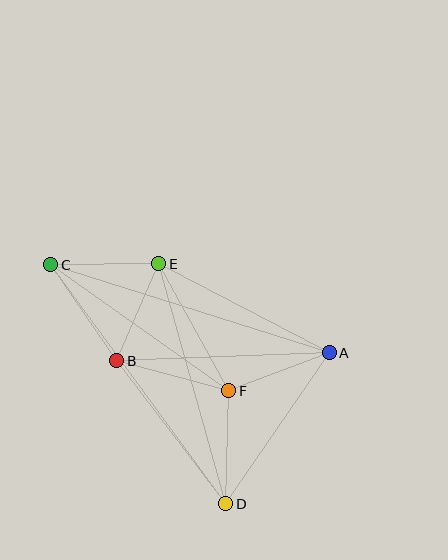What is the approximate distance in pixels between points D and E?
The distance between D and E is approximately 249 pixels.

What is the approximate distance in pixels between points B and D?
The distance between B and D is approximately 180 pixels.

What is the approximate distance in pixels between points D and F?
The distance between D and F is approximately 113 pixels.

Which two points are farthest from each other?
Points C and D are farthest from each other.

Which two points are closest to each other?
Points B and E are closest to each other.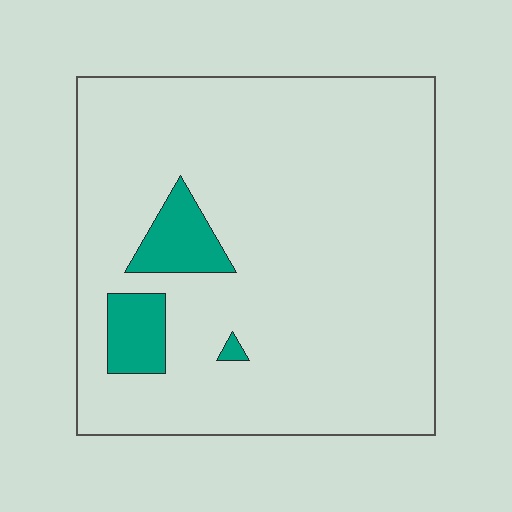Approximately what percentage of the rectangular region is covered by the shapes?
Approximately 10%.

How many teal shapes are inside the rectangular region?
3.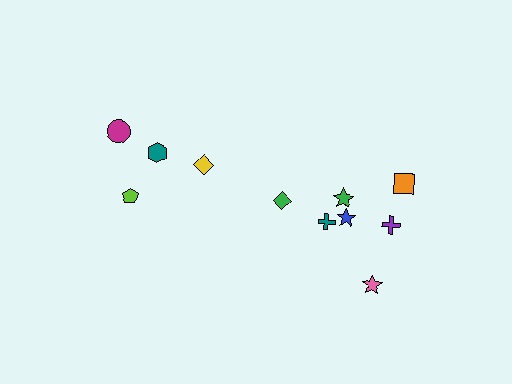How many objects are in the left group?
There are 4 objects.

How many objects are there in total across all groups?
There are 11 objects.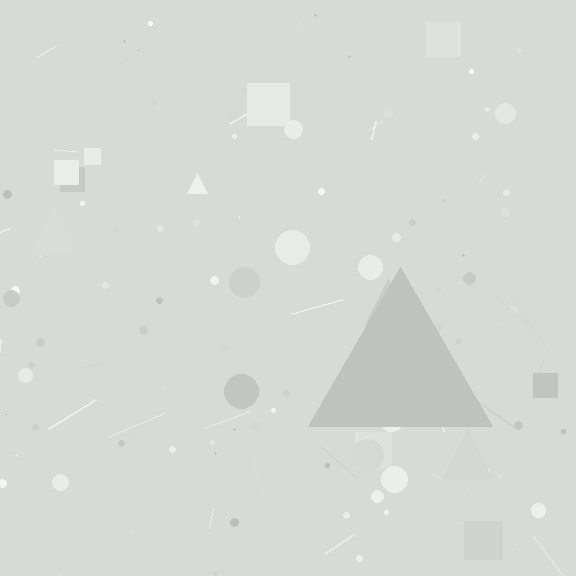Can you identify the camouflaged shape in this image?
The camouflaged shape is a triangle.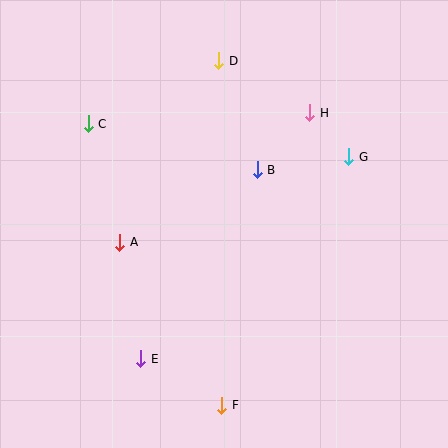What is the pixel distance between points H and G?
The distance between H and G is 59 pixels.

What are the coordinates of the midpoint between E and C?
The midpoint between E and C is at (115, 241).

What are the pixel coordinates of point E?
Point E is at (141, 359).